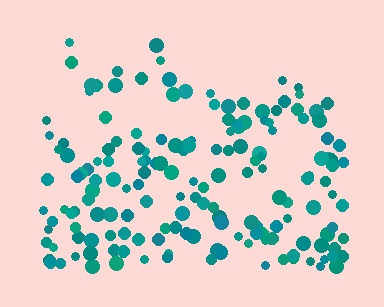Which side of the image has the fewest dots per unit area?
The top.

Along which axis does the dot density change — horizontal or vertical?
Vertical.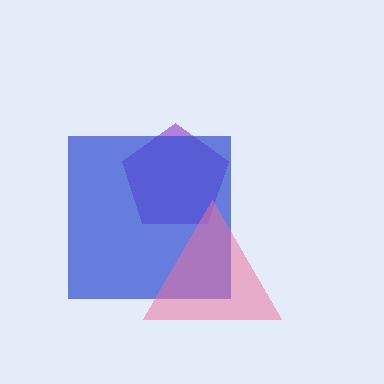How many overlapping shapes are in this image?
There are 3 overlapping shapes in the image.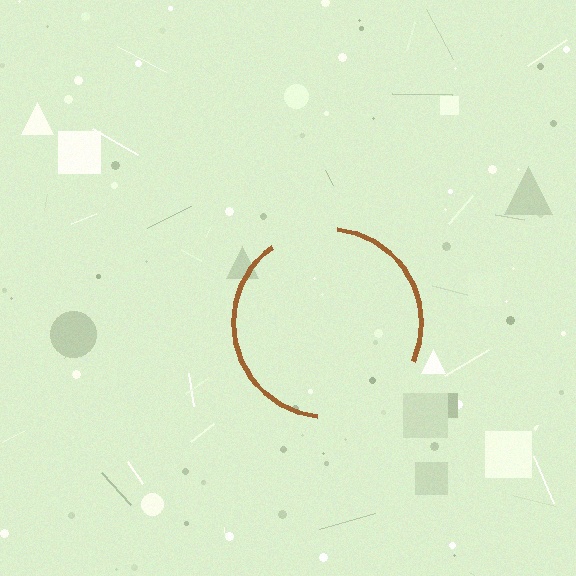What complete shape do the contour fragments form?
The contour fragments form a circle.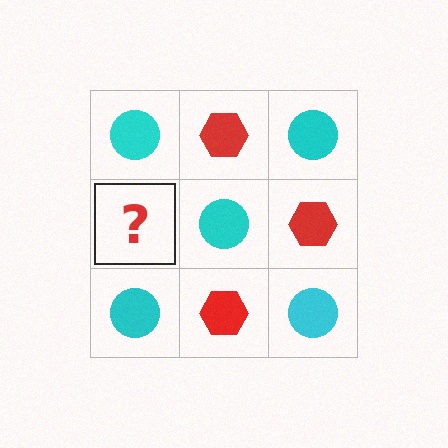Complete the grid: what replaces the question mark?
The question mark should be replaced with a red hexagon.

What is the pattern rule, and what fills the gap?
The rule is that it alternates cyan circle and red hexagon in a checkerboard pattern. The gap should be filled with a red hexagon.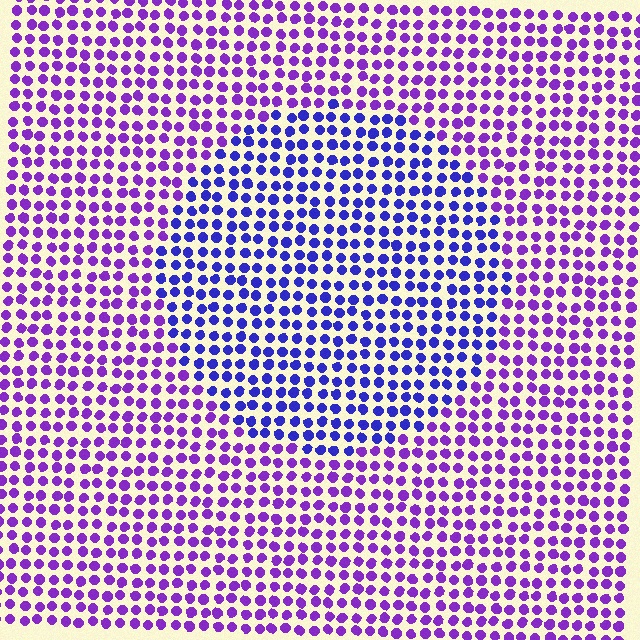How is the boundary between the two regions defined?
The boundary is defined purely by a slight shift in hue (about 34 degrees). Spacing, size, and orientation are identical on both sides.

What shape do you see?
I see a circle.